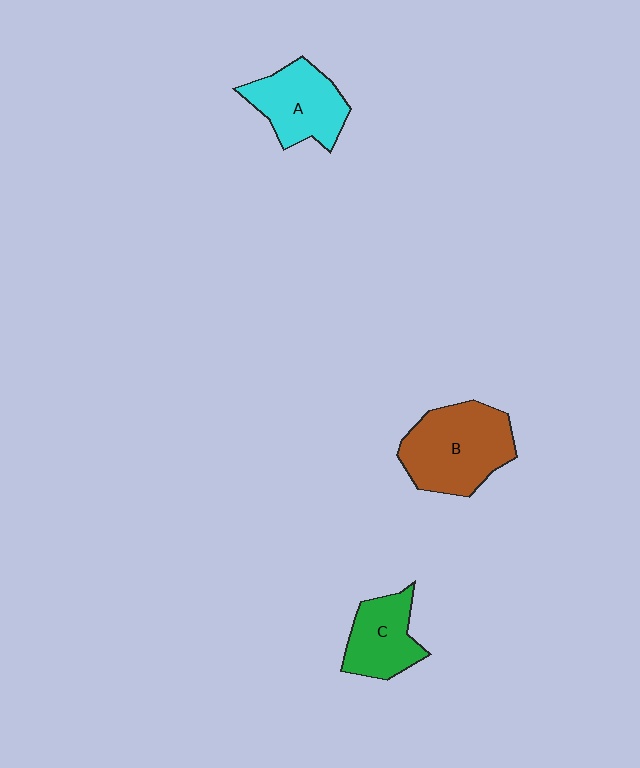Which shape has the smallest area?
Shape C (green).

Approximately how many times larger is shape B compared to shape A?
Approximately 1.3 times.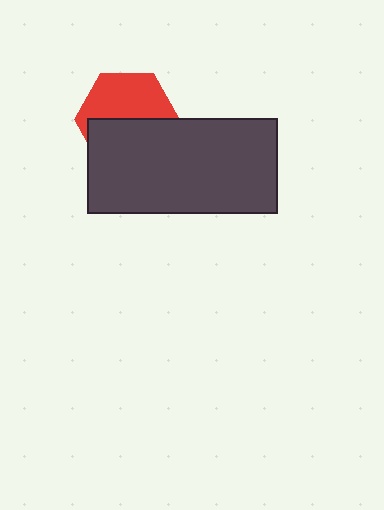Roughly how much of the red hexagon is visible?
About half of it is visible (roughly 50%).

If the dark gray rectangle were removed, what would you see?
You would see the complete red hexagon.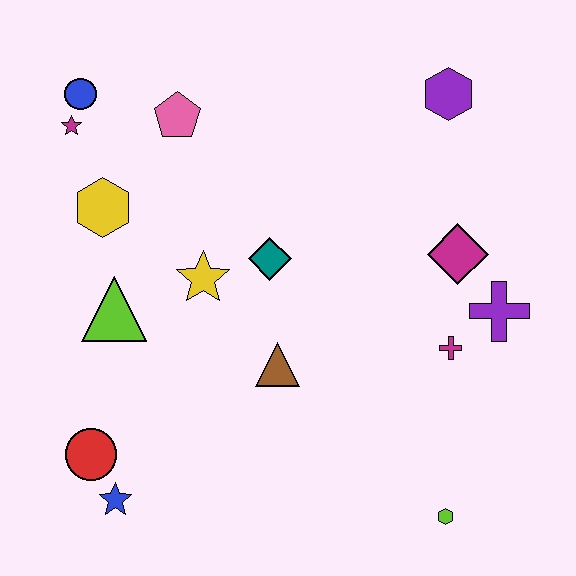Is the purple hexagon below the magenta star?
No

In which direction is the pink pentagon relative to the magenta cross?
The pink pentagon is to the left of the magenta cross.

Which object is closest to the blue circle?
The magenta star is closest to the blue circle.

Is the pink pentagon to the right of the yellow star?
No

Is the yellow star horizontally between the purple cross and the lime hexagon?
No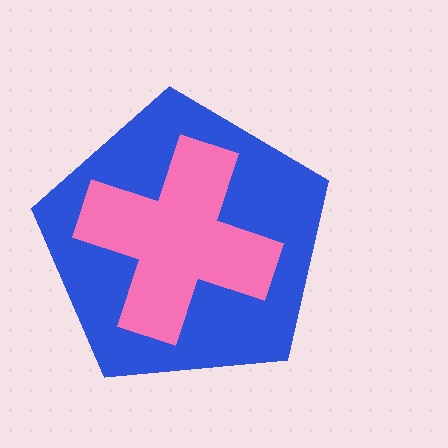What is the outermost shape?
The blue pentagon.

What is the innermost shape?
The pink cross.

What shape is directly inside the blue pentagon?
The pink cross.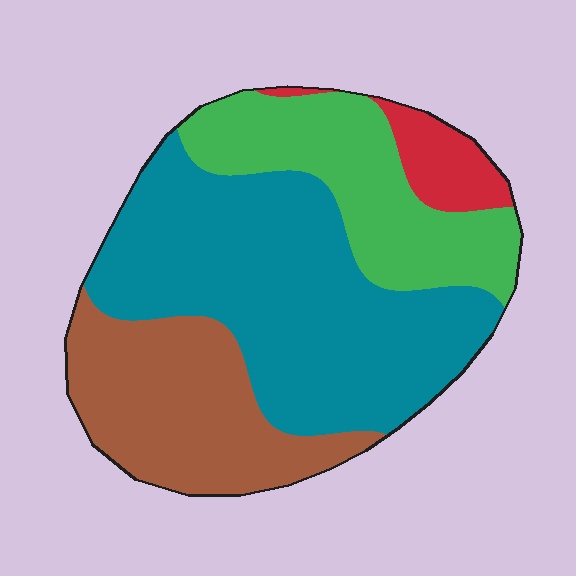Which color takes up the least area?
Red, at roughly 5%.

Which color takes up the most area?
Teal, at roughly 45%.